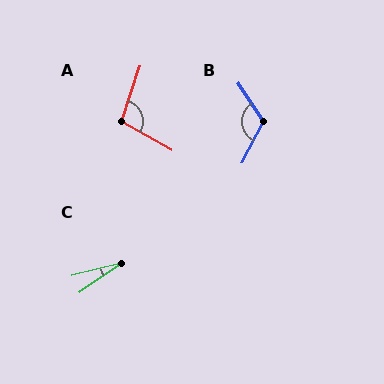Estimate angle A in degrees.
Approximately 102 degrees.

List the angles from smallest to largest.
C (20°), A (102°), B (120°).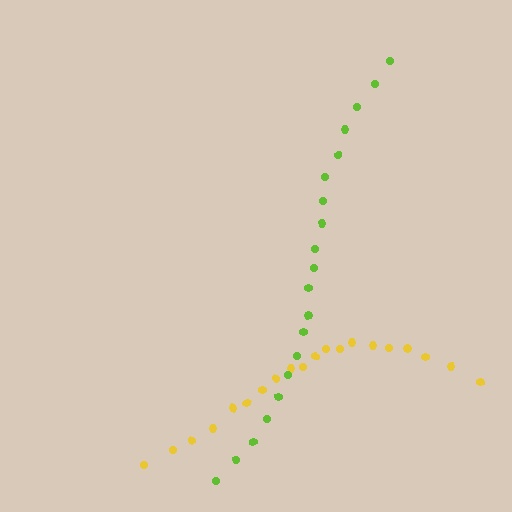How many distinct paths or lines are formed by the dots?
There are 2 distinct paths.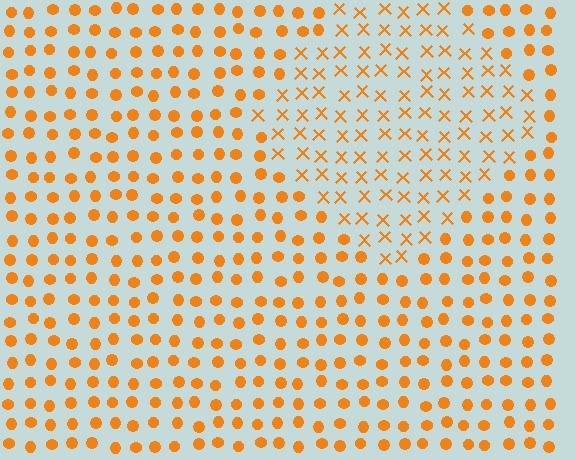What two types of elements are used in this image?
The image uses X marks inside the diamond region and circles outside it.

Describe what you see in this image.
The image is filled with small orange elements arranged in a uniform grid. A diamond-shaped region contains X marks, while the surrounding area contains circles. The boundary is defined purely by the change in element shape.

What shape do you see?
I see a diamond.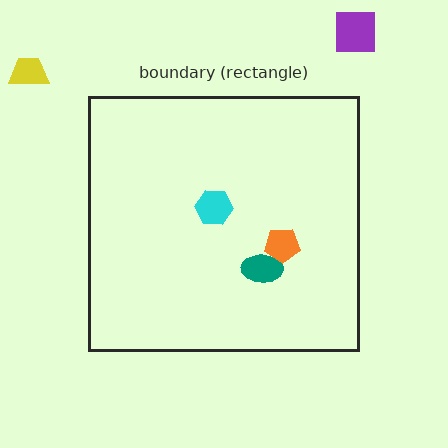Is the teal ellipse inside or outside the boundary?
Inside.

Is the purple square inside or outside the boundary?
Outside.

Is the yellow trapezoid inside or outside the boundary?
Outside.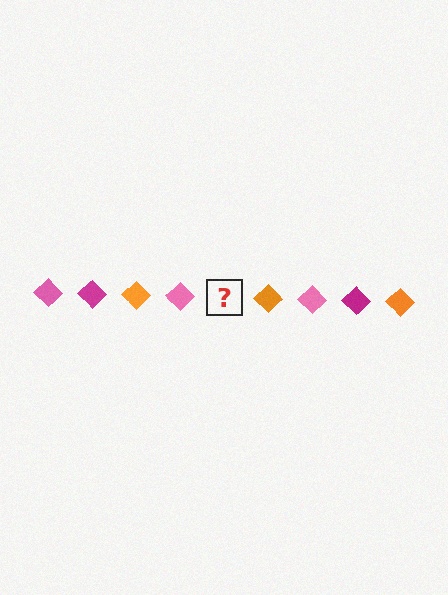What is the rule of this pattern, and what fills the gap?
The rule is that the pattern cycles through pink, magenta, orange diamonds. The gap should be filled with a magenta diamond.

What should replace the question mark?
The question mark should be replaced with a magenta diamond.